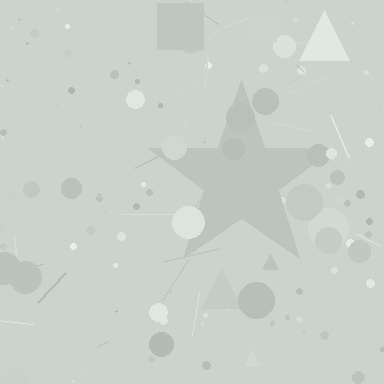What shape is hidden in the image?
A star is hidden in the image.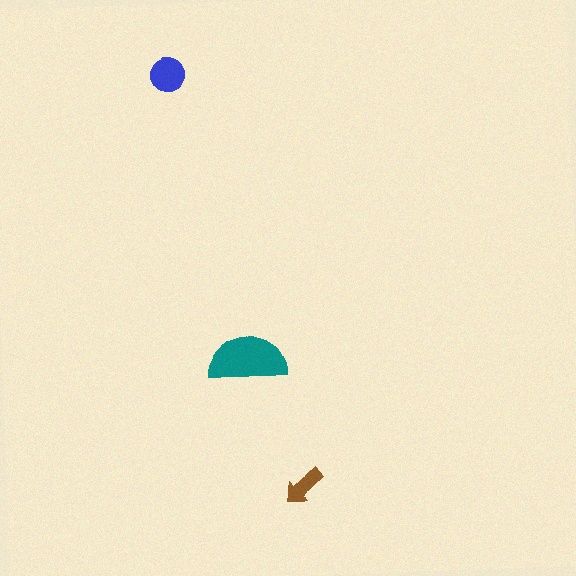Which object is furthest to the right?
The brown arrow is rightmost.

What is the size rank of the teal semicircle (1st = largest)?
1st.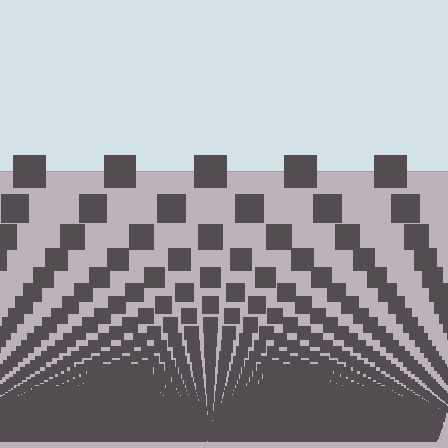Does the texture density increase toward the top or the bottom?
Density increases toward the bottom.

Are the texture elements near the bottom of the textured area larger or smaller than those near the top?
Smaller. The gradient is inverted — elements near the bottom are smaller and denser.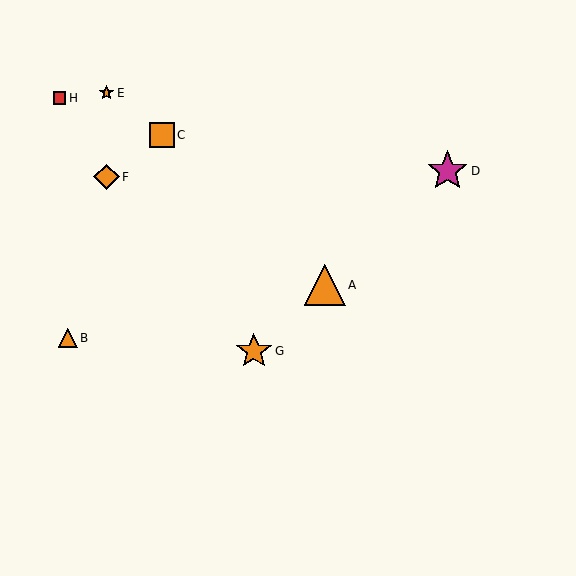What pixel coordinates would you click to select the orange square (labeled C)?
Click at (162, 135) to select the orange square C.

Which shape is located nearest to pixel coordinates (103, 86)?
The orange star (labeled E) at (106, 93) is nearest to that location.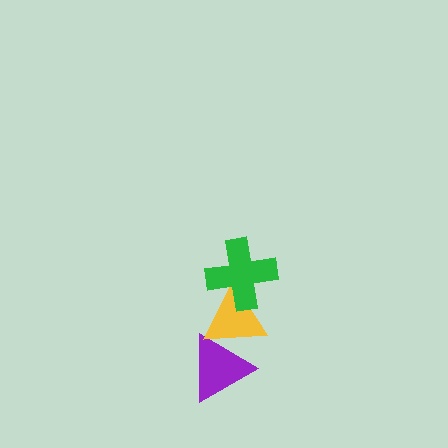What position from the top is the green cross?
The green cross is 1st from the top.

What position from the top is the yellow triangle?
The yellow triangle is 2nd from the top.